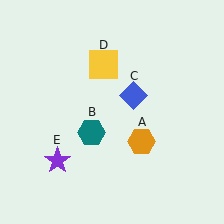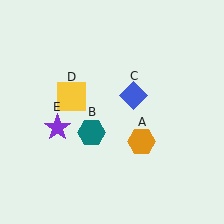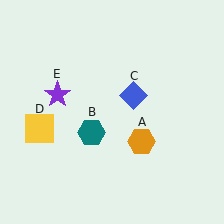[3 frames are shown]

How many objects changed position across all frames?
2 objects changed position: yellow square (object D), purple star (object E).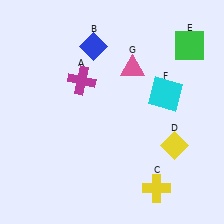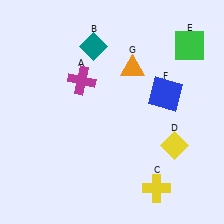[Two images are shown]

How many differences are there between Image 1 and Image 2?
There are 3 differences between the two images.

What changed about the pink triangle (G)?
In Image 1, G is pink. In Image 2, it changed to orange.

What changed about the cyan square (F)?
In Image 1, F is cyan. In Image 2, it changed to blue.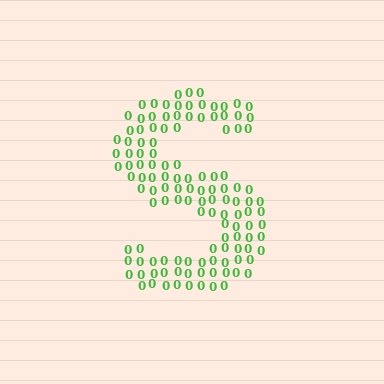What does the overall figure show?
The overall figure shows the letter S.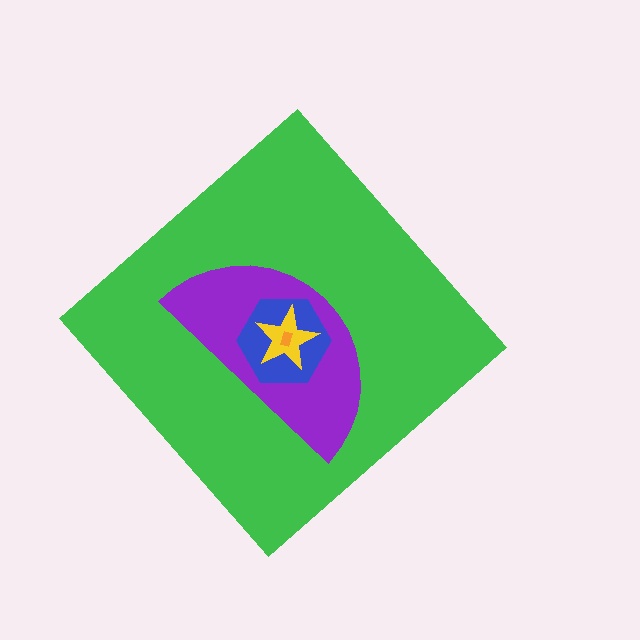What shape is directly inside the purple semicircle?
The blue hexagon.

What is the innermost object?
The orange rectangle.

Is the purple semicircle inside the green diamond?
Yes.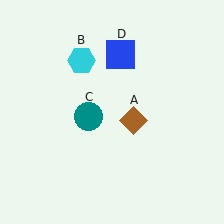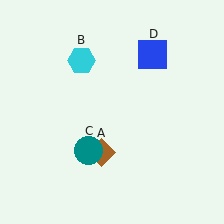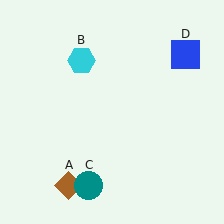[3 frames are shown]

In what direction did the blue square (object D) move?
The blue square (object D) moved right.